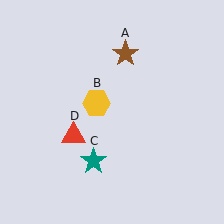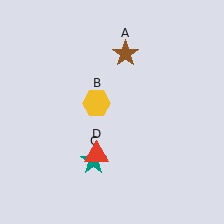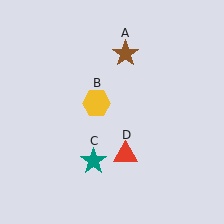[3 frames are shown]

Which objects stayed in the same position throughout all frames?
Brown star (object A) and yellow hexagon (object B) and teal star (object C) remained stationary.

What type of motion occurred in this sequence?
The red triangle (object D) rotated counterclockwise around the center of the scene.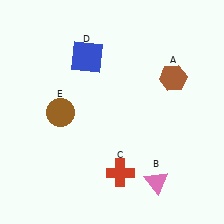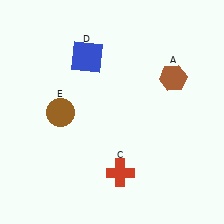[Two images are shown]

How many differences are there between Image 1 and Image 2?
There is 1 difference between the two images.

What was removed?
The pink triangle (B) was removed in Image 2.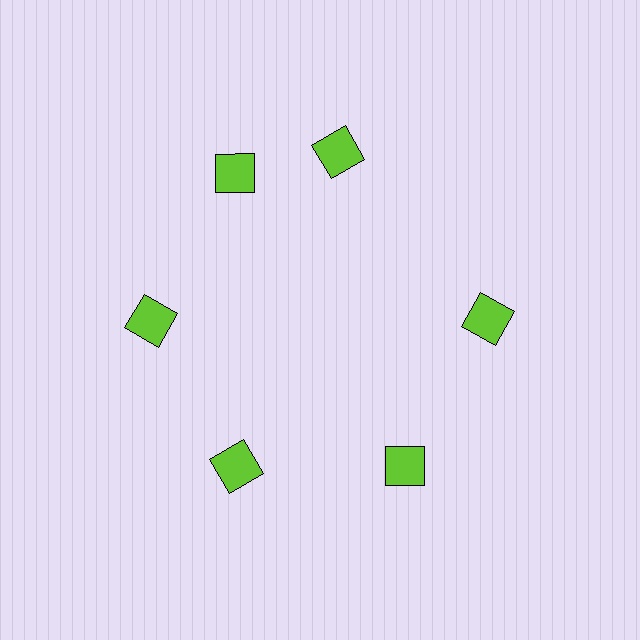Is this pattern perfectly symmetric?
No. The 6 lime squares are arranged in a ring, but one element near the 1 o'clock position is rotated out of alignment along the ring, breaking the 6-fold rotational symmetry.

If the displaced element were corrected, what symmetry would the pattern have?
It would have 6-fold rotational symmetry — the pattern would map onto itself every 60 degrees.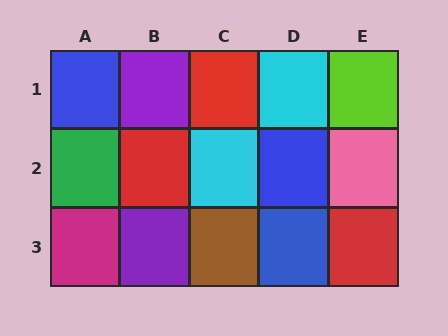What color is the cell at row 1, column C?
Red.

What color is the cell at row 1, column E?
Lime.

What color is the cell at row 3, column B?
Purple.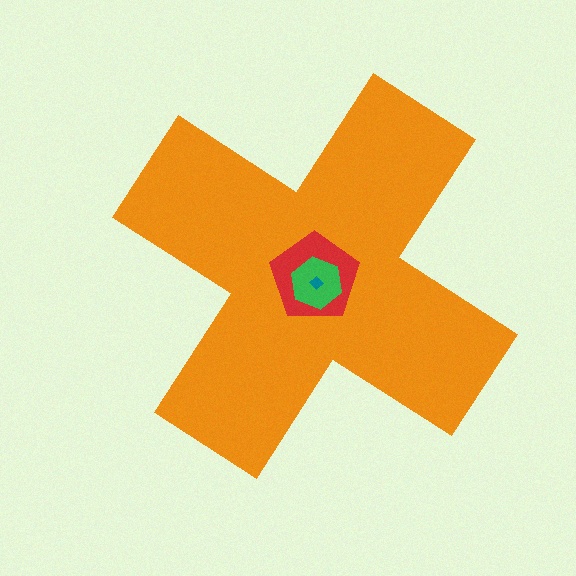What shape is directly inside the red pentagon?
The green hexagon.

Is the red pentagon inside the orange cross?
Yes.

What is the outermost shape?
The orange cross.